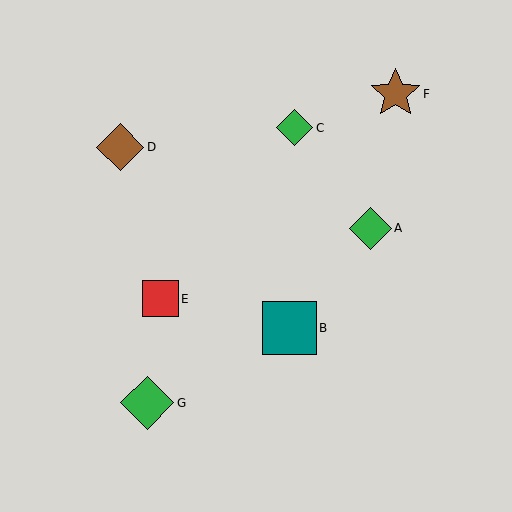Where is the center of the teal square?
The center of the teal square is at (290, 328).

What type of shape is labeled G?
Shape G is a green diamond.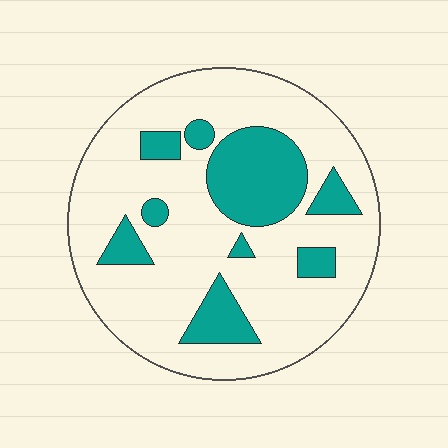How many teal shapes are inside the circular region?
9.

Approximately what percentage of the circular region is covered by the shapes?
Approximately 25%.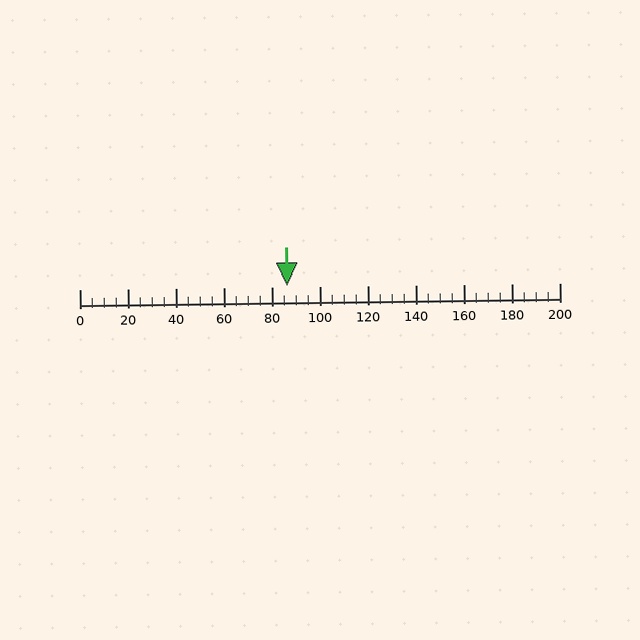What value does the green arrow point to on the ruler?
The green arrow points to approximately 87.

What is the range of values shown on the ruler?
The ruler shows values from 0 to 200.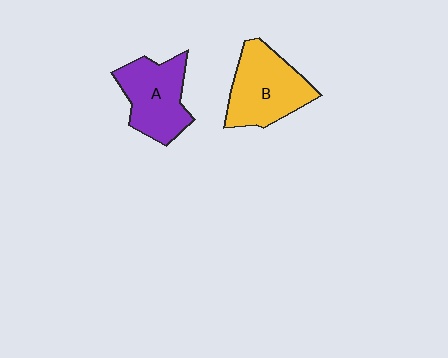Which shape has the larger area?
Shape B (yellow).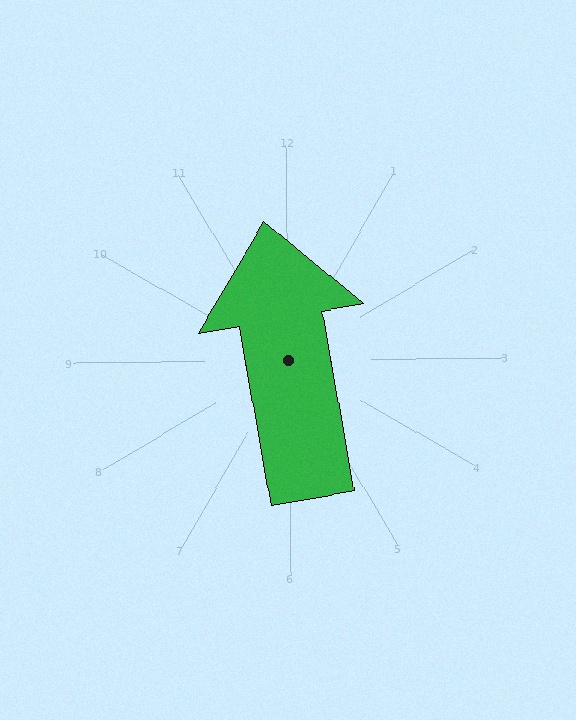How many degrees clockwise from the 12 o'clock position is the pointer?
Approximately 351 degrees.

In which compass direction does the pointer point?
North.